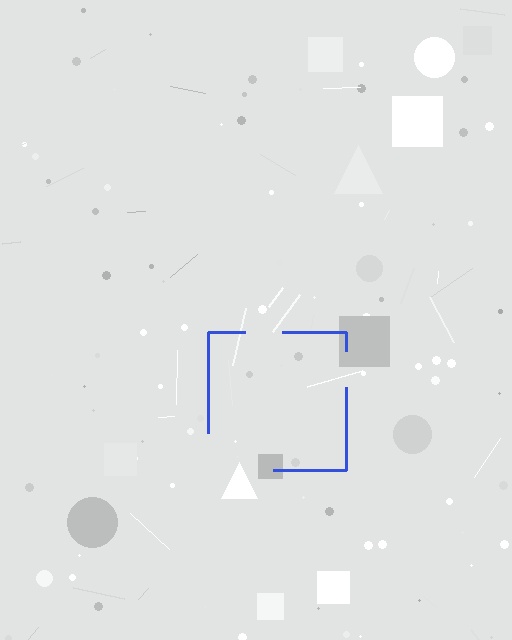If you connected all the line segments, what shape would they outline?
They would outline a square.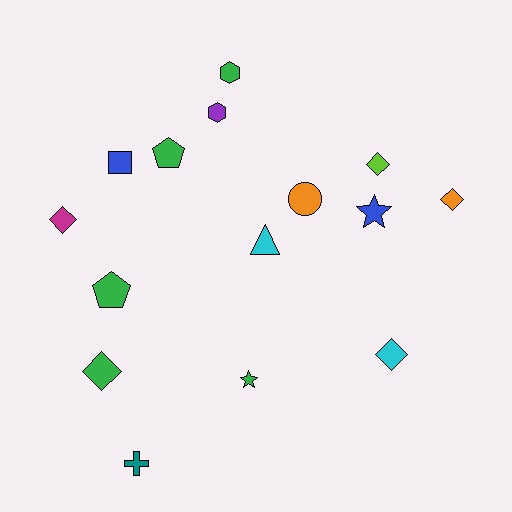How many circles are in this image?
There is 1 circle.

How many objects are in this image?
There are 15 objects.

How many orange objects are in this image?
There are 2 orange objects.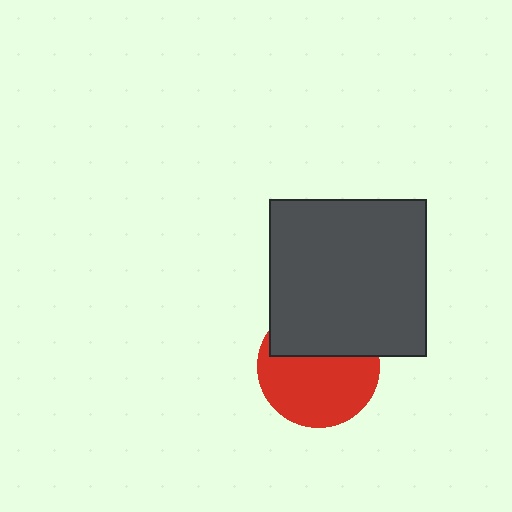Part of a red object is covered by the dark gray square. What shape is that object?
It is a circle.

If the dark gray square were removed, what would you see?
You would see the complete red circle.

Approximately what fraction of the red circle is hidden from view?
Roughly 39% of the red circle is hidden behind the dark gray square.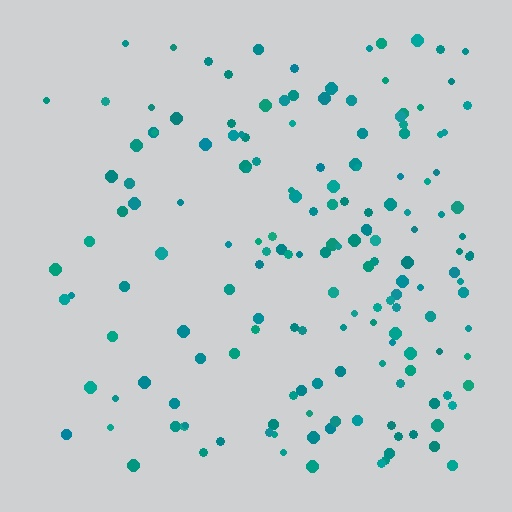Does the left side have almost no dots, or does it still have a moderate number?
Still a moderate number, just noticeably fewer than the right.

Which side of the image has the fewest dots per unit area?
The left.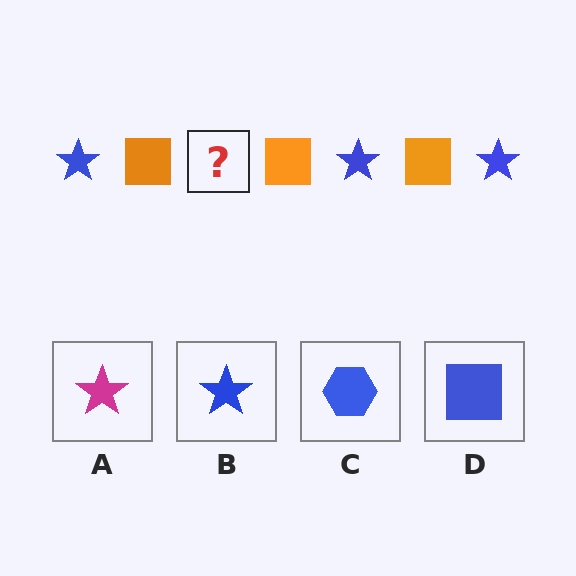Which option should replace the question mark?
Option B.